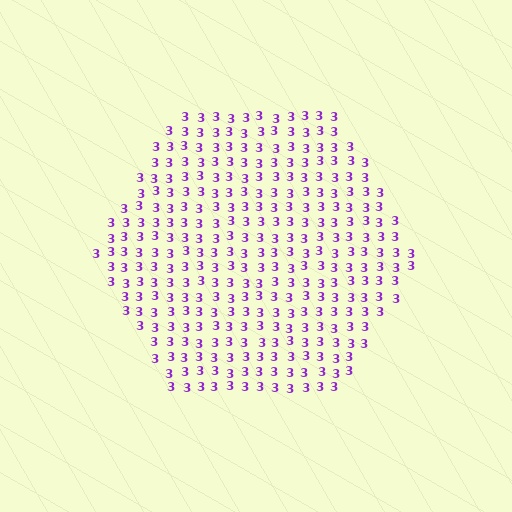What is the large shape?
The large shape is a hexagon.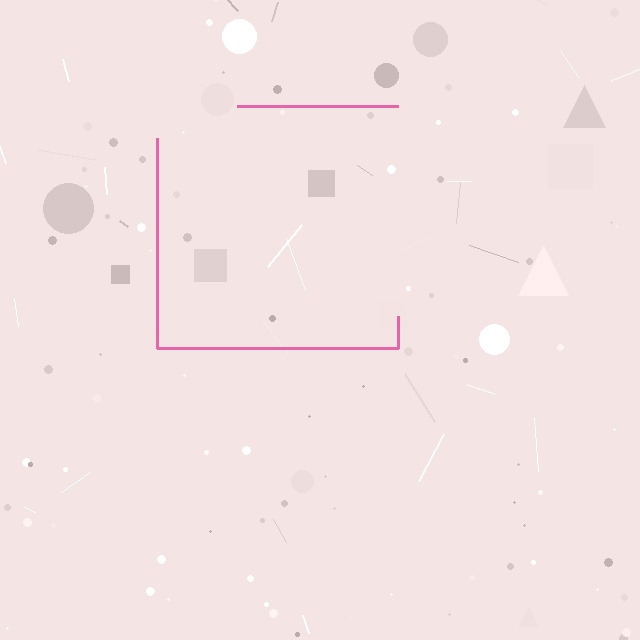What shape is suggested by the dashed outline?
The dashed outline suggests a square.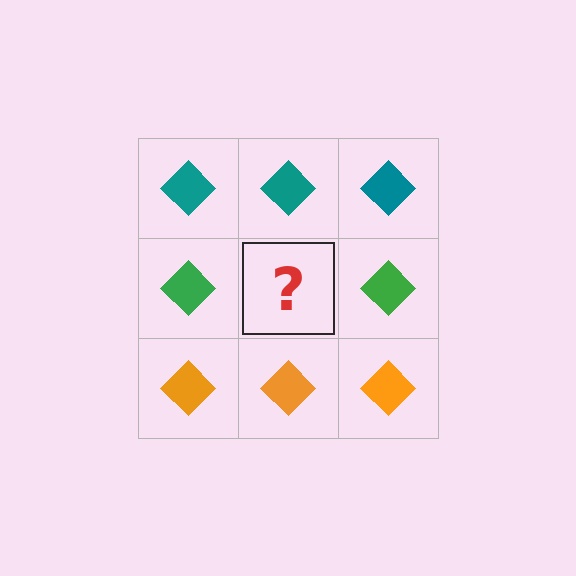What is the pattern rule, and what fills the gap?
The rule is that each row has a consistent color. The gap should be filled with a green diamond.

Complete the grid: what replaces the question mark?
The question mark should be replaced with a green diamond.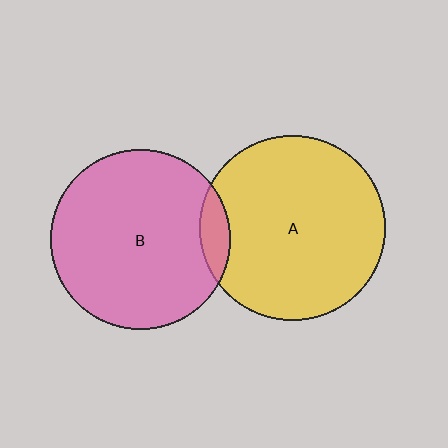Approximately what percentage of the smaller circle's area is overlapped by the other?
Approximately 10%.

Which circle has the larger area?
Circle A (yellow).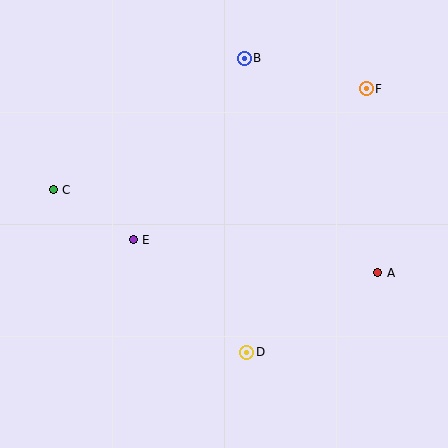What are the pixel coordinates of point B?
Point B is at (244, 58).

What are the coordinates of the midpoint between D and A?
The midpoint between D and A is at (312, 312).